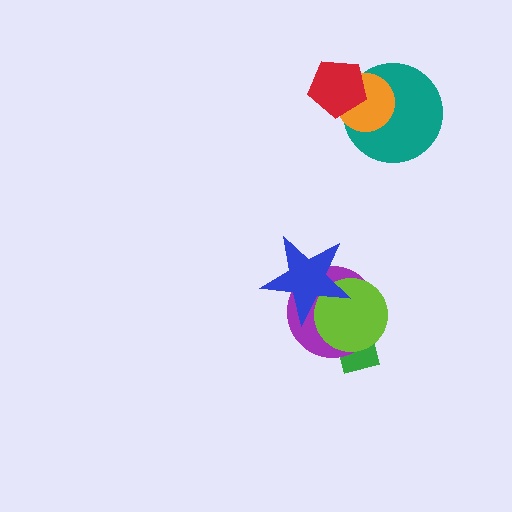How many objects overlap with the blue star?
2 objects overlap with the blue star.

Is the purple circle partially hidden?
Yes, it is partially covered by another shape.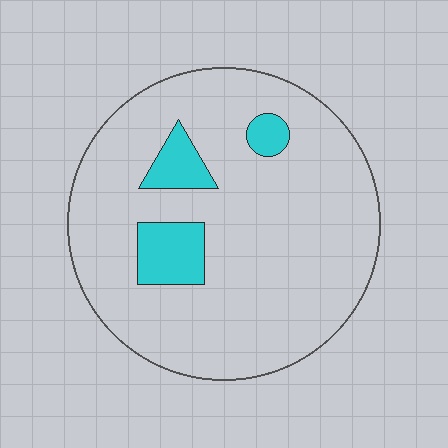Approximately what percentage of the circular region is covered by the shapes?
Approximately 10%.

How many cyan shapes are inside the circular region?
3.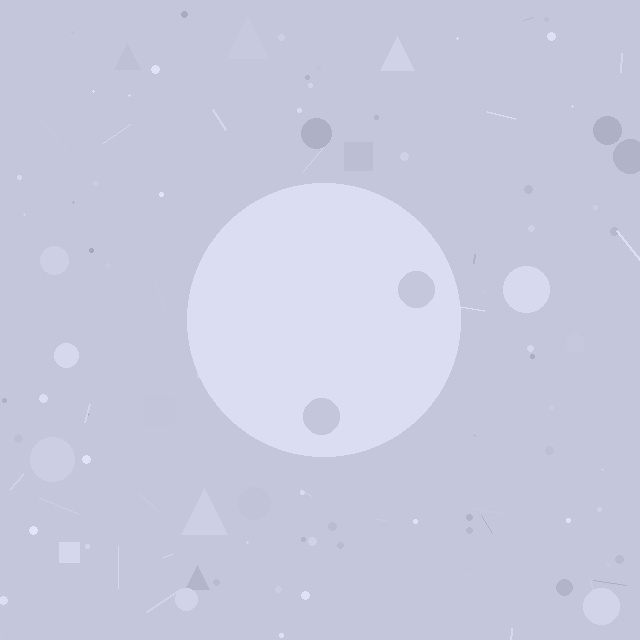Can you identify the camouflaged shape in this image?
The camouflaged shape is a circle.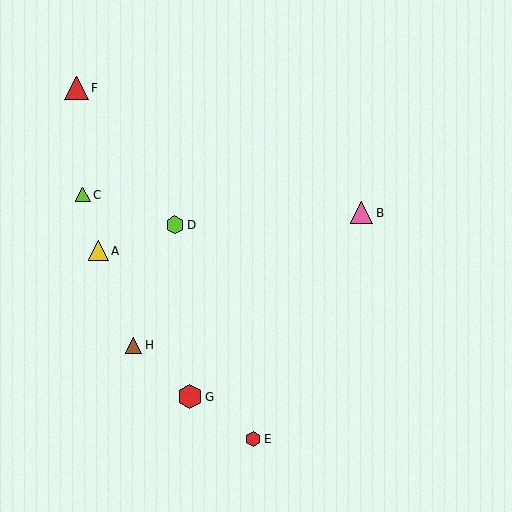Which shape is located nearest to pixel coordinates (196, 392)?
The red hexagon (labeled G) at (190, 397) is nearest to that location.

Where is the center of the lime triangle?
The center of the lime triangle is at (83, 195).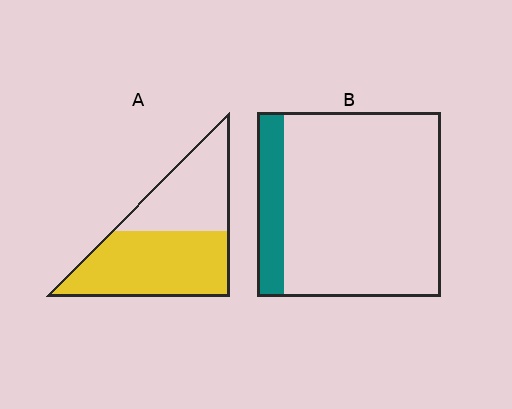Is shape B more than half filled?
No.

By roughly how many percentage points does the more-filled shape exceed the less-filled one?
By roughly 45 percentage points (A over B).